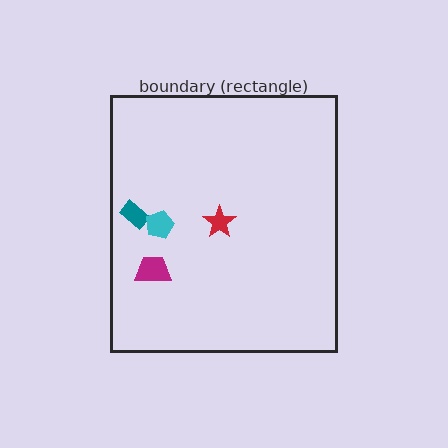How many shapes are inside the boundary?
4 inside, 0 outside.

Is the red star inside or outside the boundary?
Inside.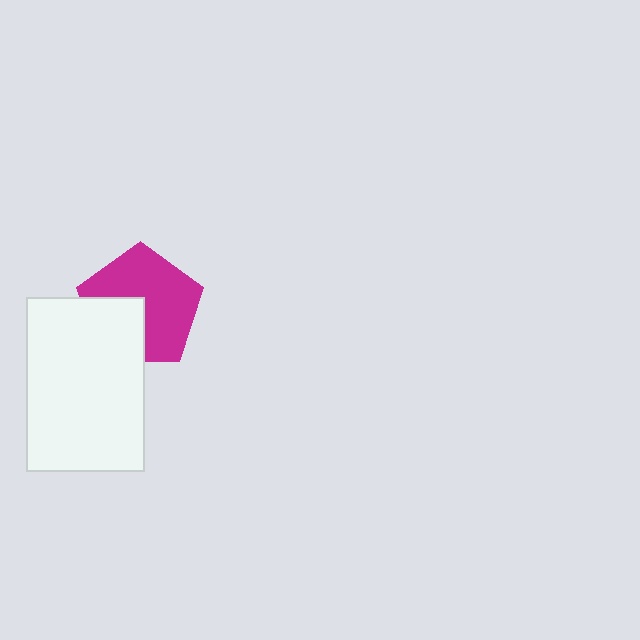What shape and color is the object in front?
The object in front is a white rectangle.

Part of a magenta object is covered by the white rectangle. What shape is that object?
It is a pentagon.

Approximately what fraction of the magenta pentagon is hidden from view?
Roughly 33% of the magenta pentagon is hidden behind the white rectangle.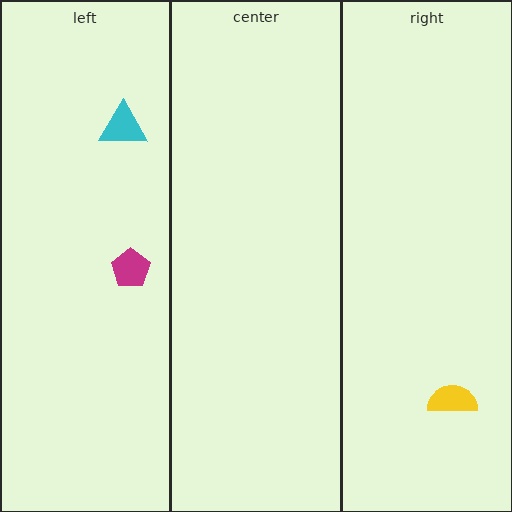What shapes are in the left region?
The cyan triangle, the magenta pentagon.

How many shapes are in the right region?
1.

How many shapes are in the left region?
2.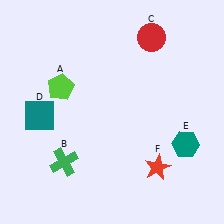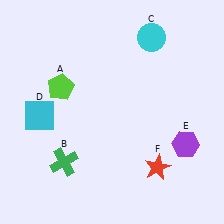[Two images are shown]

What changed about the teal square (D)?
In Image 1, D is teal. In Image 2, it changed to cyan.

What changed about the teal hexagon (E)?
In Image 1, E is teal. In Image 2, it changed to purple.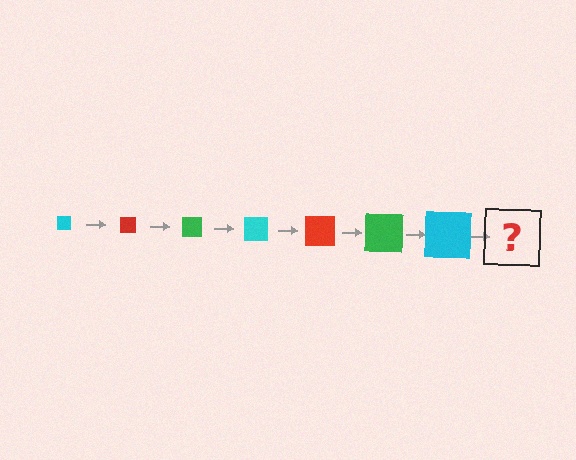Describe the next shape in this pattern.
It should be a red square, larger than the previous one.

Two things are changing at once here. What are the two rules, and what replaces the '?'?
The two rules are that the square grows larger each step and the color cycles through cyan, red, and green. The '?' should be a red square, larger than the previous one.